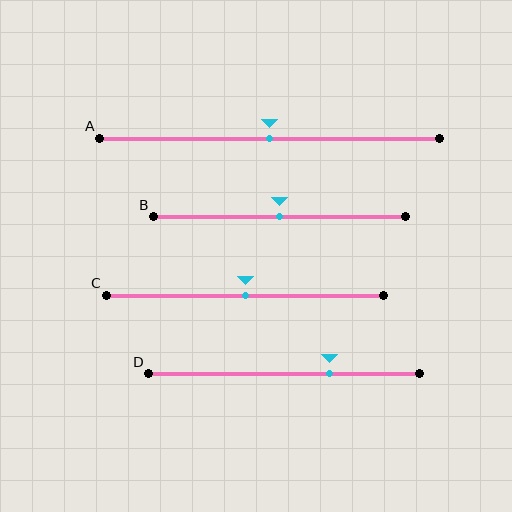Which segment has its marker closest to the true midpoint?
Segment A has its marker closest to the true midpoint.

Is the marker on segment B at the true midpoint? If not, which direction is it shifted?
Yes, the marker on segment B is at the true midpoint.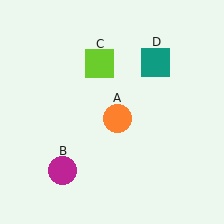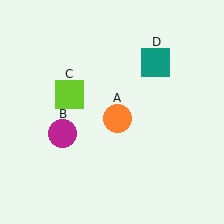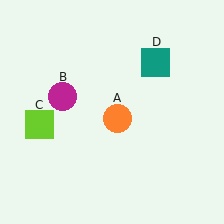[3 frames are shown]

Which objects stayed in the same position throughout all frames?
Orange circle (object A) and teal square (object D) remained stationary.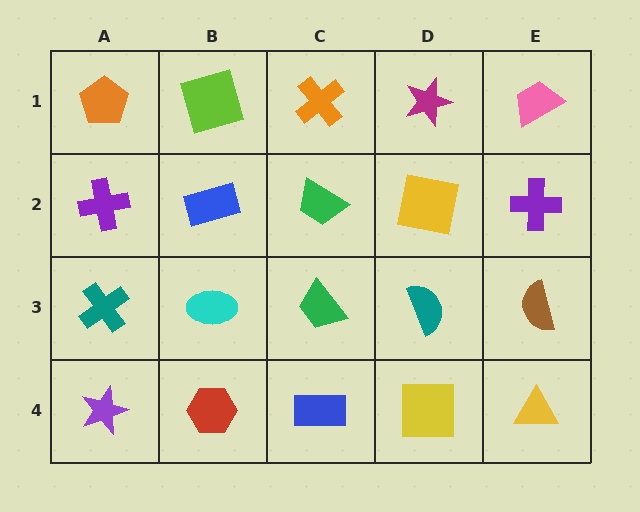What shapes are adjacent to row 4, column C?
A green trapezoid (row 3, column C), a red hexagon (row 4, column B), a yellow square (row 4, column D).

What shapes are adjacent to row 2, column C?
An orange cross (row 1, column C), a green trapezoid (row 3, column C), a blue rectangle (row 2, column B), a yellow square (row 2, column D).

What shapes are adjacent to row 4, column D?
A teal semicircle (row 3, column D), a blue rectangle (row 4, column C), a yellow triangle (row 4, column E).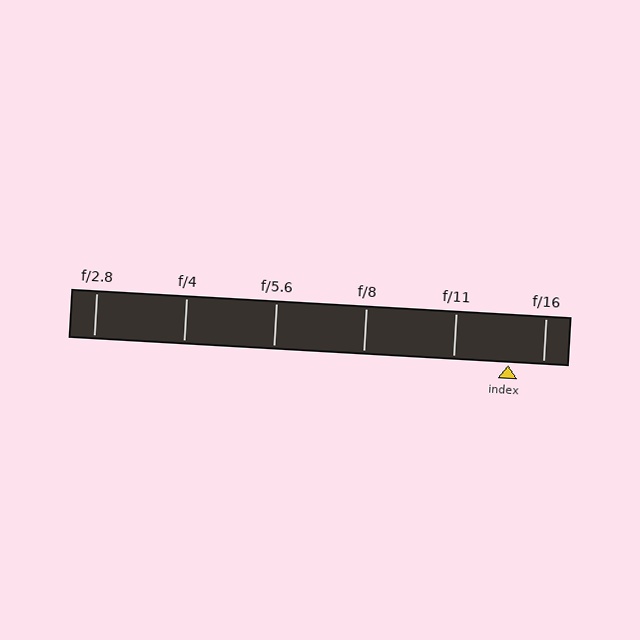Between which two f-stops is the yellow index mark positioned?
The index mark is between f/11 and f/16.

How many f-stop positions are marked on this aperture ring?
There are 6 f-stop positions marked.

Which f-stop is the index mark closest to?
The index mark is closest to f/16.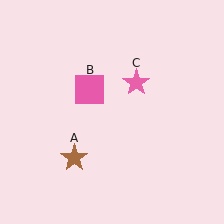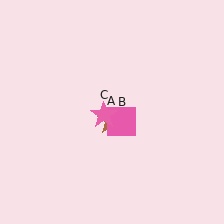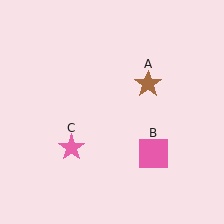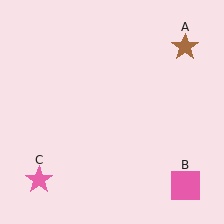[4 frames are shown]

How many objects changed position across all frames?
3 objects changed position: brown star (object A), pink square (object B), pink star (object C).